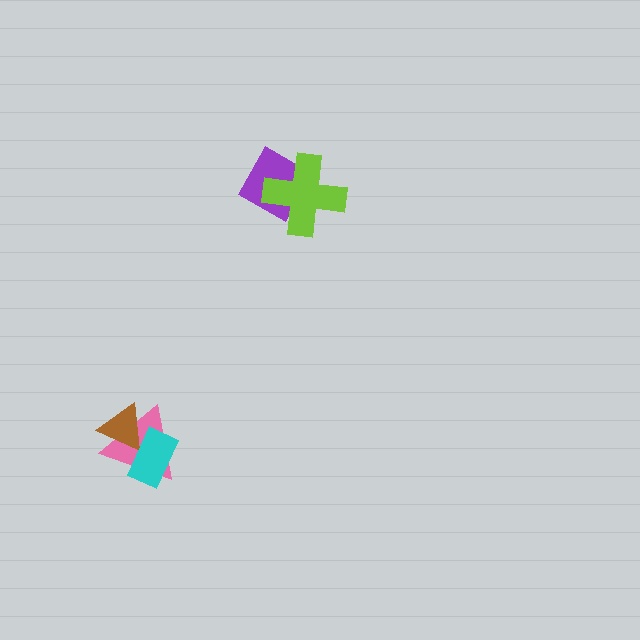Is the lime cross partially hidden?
No, no other shape covers it.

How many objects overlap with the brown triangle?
2 objects overlap with the brown triangle.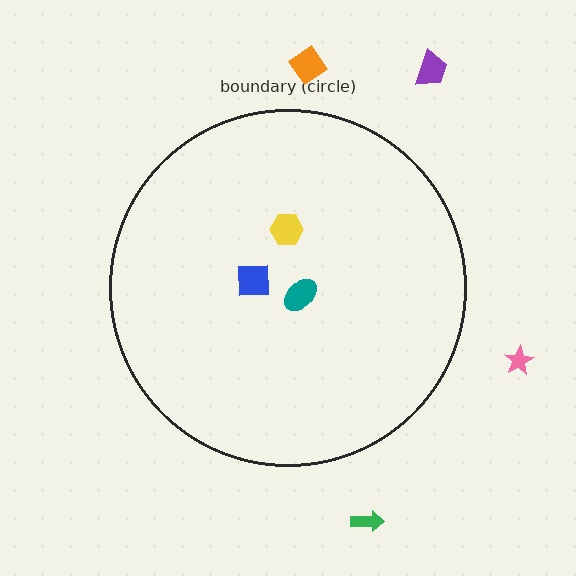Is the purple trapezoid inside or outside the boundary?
Outside.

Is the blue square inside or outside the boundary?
Inside.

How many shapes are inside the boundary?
3 inside, 4 outside.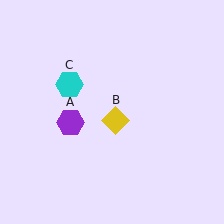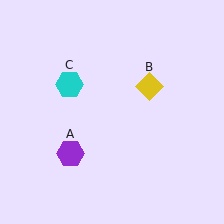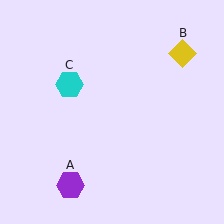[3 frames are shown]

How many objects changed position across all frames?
2 objects changed position: purple hexagon (object A), yellow diamond (object B).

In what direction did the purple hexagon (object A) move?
The purple hexagon (object A) moved down.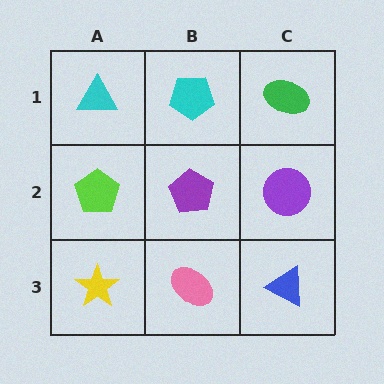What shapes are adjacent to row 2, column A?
A cyan triangle (row 1, column A), a yellow star (row 3, column A), a purple pentagon (row 2, column B).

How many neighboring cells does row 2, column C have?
3.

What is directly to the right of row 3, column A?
A pink ellipse.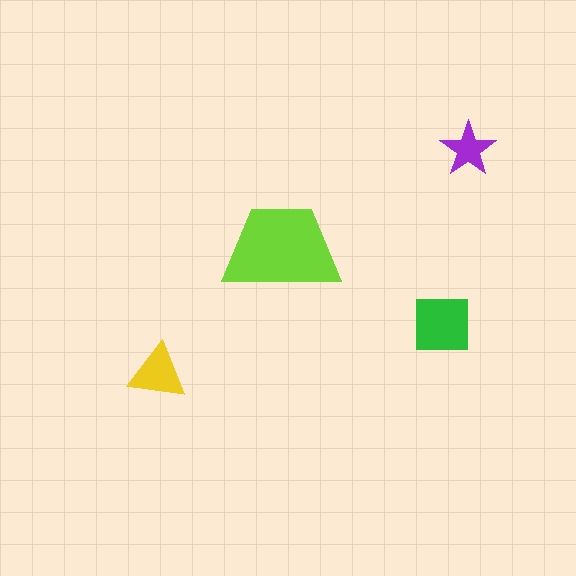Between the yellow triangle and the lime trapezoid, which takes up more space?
The lime trapezoid.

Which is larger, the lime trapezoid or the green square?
The lime trapezoid.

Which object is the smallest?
The purple star.